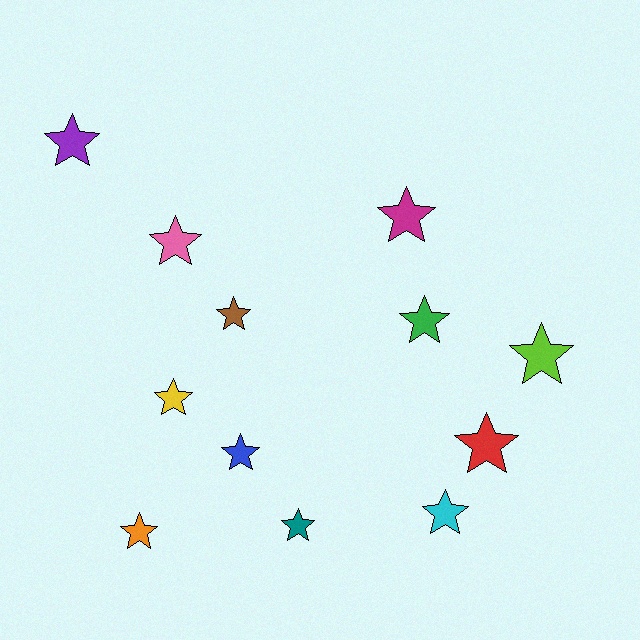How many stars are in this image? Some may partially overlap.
There are 12 stars.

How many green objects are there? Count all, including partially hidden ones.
There is 1 green object.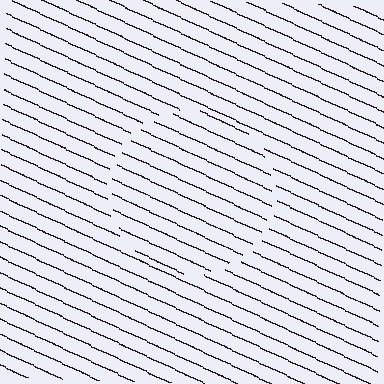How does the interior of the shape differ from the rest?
The interior of the shape contains the same grating, shifted by half a period — the contour is defined by the phase discontinuity where line-ends from the inner and outer gratings abut.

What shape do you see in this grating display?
An illusory circle. The interior of the shape contains the same grating, shifted by half a period — the contour is defined by the phase discontinuity where line-ends from the inner and outer gratings abut.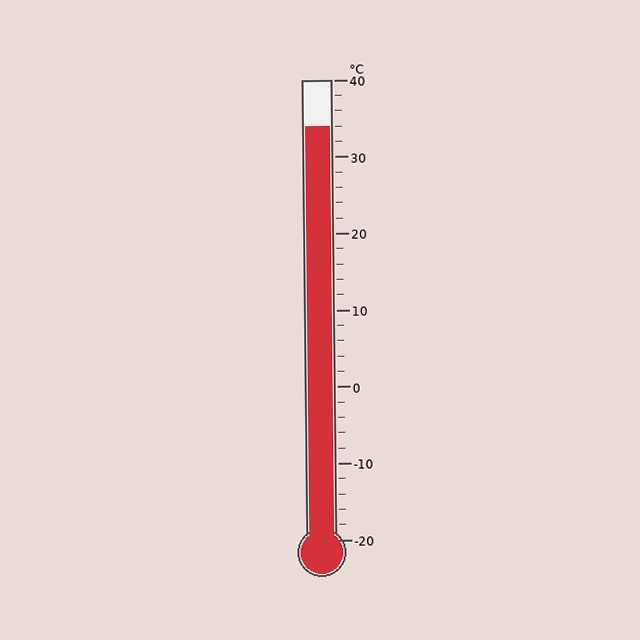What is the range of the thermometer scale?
The thermometer scale ranges from -20°C to 40°C.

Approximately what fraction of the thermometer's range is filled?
The thermometer is filled to approximately 90% of its range.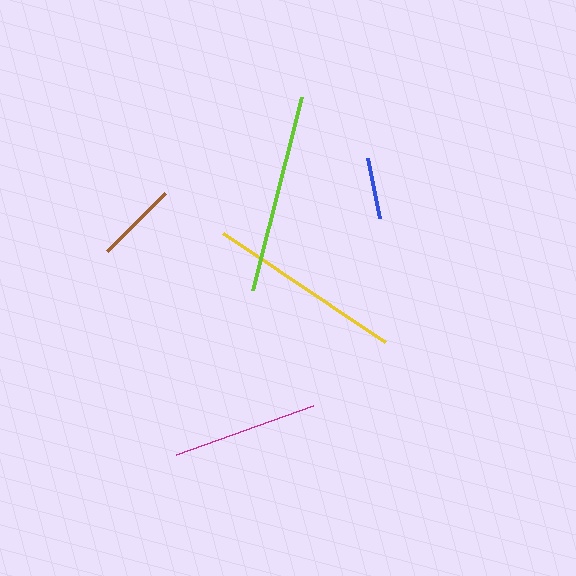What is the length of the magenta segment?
The magenta segment is approximately 146 pixels long.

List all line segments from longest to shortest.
From longest to shortest: lime, yellow, magenta, brown, blue.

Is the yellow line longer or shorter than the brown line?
The yellow line is longer than the brown line.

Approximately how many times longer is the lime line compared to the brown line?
The lime line is approximately 2.4 times the length of the brown line.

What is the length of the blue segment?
The blue segment is approximately 61 pixels long.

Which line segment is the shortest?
The blue line is the shortest at approximately 61 pixels.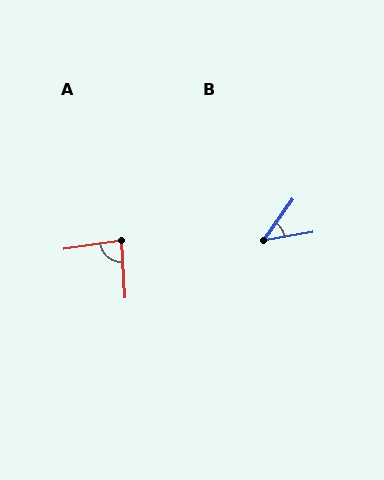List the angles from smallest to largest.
B (46°), A (84°).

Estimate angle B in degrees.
Approximately 46 degrees.